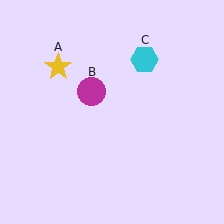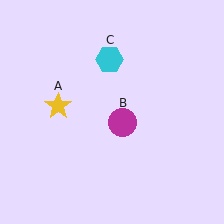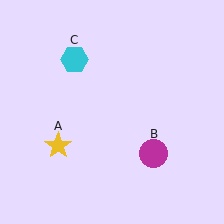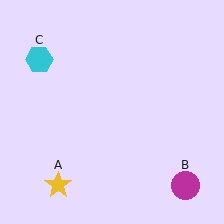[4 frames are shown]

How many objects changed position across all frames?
3 objects changed position: yellow star (object A), magenta circle (object B), cyan hexagon (object C).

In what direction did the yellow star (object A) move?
The yellow star (object A) moved down.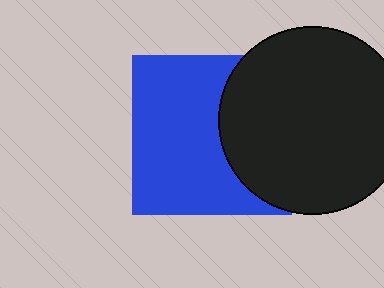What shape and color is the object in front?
The object in front is a black circle.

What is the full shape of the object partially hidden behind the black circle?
The partially hidden object is a blue square.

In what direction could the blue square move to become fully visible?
The blue square could move left. That would shift it out from behind the black circle entirely.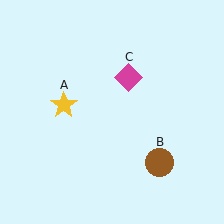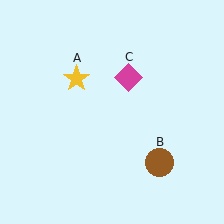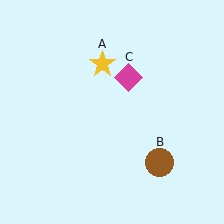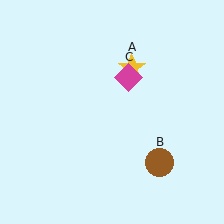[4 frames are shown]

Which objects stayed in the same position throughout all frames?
Brown circle (object B) and magenta diamond (object C) remained stationary.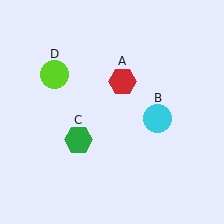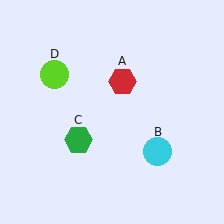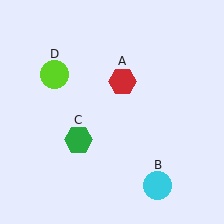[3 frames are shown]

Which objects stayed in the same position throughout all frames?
Red hexagon (object A) and green hexagon (object C) and lime circle (object D) remained stationary.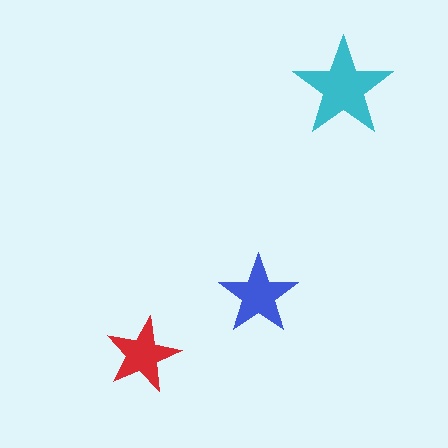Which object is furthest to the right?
The cyan star is rightmost.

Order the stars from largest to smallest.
the cyan one, the blue one, the red one.